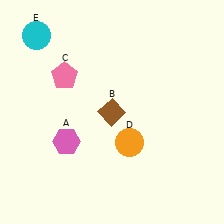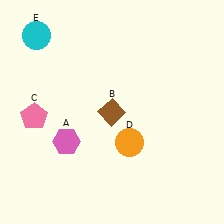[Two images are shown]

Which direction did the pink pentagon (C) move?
The pink pentagon (C) moved down.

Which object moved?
The pink pentagon (C) moved down.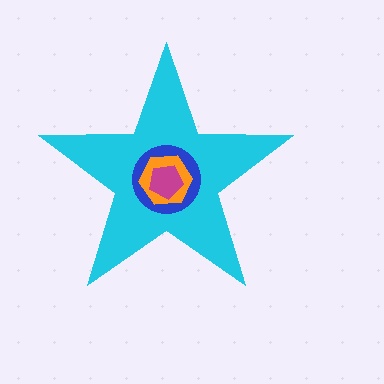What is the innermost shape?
The magenta pentagon.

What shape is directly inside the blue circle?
The orange hexagon.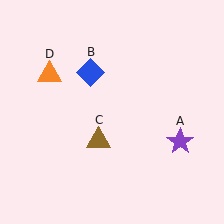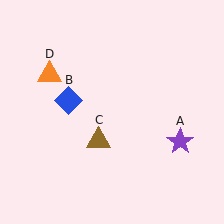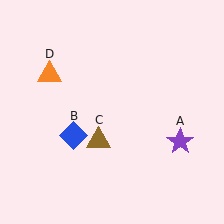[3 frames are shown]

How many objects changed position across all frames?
1 object changed position: blue diamond (object B).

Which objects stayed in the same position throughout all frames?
Purple star (object A) and brown triangle (object C) and orange triangle (object D) remained stationary.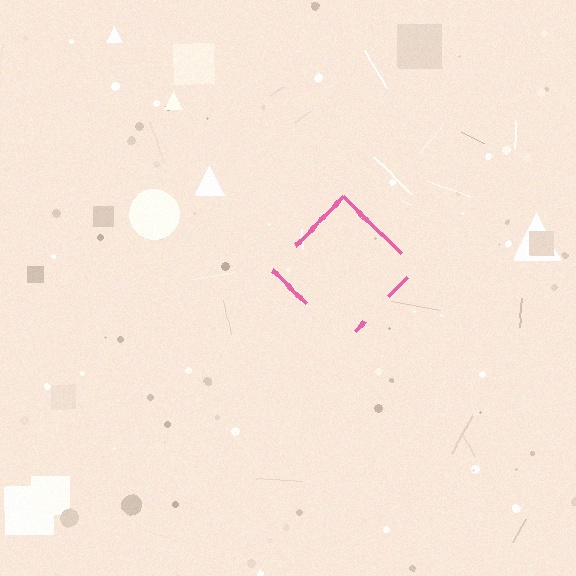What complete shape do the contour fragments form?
The contour fragments form a diamond.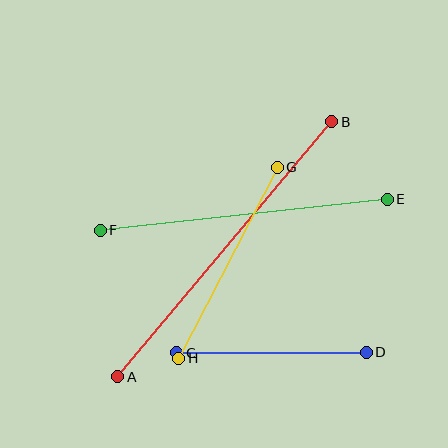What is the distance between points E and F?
The distance is approximately 289 pixels.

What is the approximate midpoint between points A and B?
The midpoint is at approximately (225, 249) pixels.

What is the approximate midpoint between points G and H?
The midpoint is at approximately (228, 263) pixels.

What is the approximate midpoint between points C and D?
The midpoint is at approximately (272, 353) pixels.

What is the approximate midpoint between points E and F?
The midpoint is at approximately (244, 215) pixels.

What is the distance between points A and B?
The distance is approximately 333 pixels.